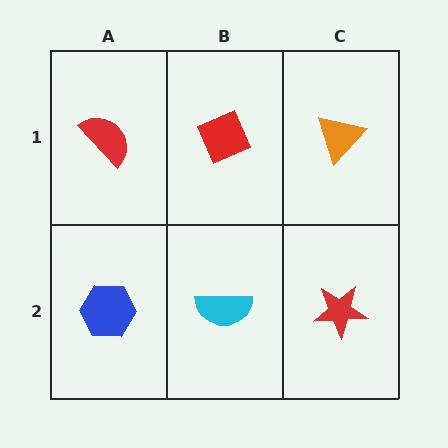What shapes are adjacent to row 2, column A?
A red semicircle (row 1, column A), a cyan semicircle (row 2, column B).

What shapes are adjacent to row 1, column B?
A cyan semicircle (row 2, column B), a red semicircle (row 1, column A), an orange triangle (row 1, column C).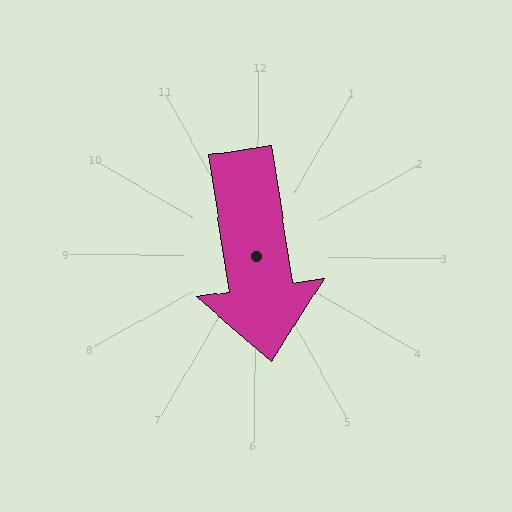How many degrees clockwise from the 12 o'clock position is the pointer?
Approximately 171 degrees.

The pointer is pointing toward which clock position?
Roughly 6 o'clock.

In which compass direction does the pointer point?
South.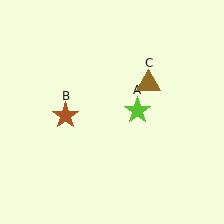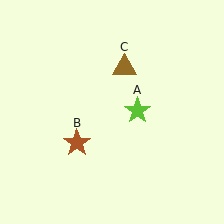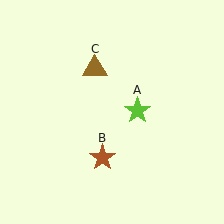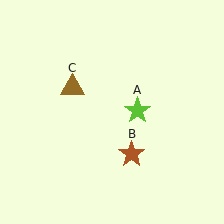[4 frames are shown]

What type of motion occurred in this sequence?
The brown star (object B), brown triangle (object C) rotated counterclockwise around the center of the scene.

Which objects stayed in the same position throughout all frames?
Lime star (object A) remained stationary.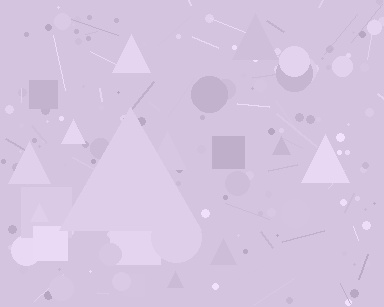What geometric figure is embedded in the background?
A triangle is embedded in the background.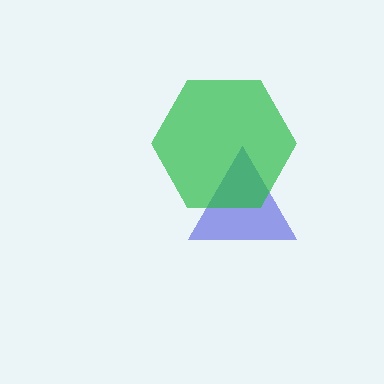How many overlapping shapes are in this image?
There are 2 overlapping shapes in the image.